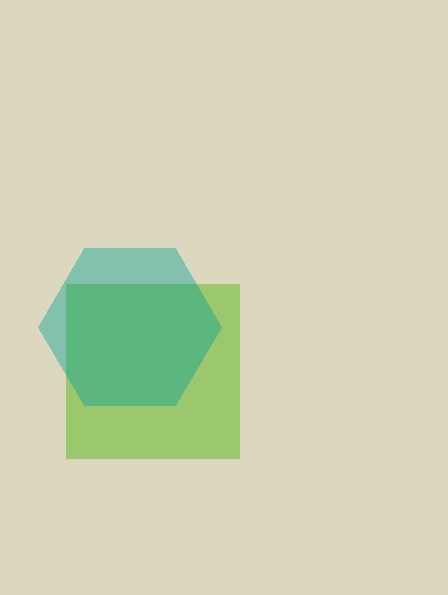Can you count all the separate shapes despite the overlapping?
Yes, there are 2 separate shapes.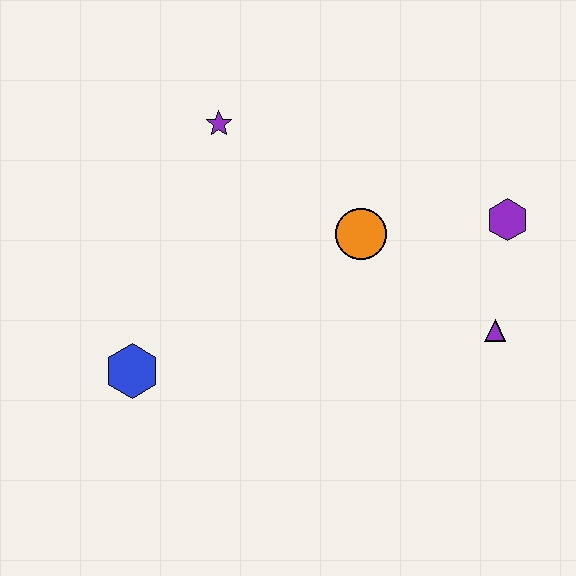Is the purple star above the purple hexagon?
Yes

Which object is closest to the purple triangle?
The purple hexagon is closest to the purple triangle.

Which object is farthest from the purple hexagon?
The blue hexagon is farthest from the purple hexagon.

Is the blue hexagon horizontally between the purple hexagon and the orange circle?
No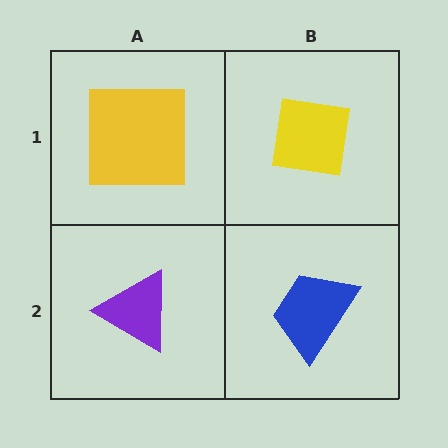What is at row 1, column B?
A yellow square.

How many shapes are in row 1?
2 shapes.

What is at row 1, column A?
A yellow square.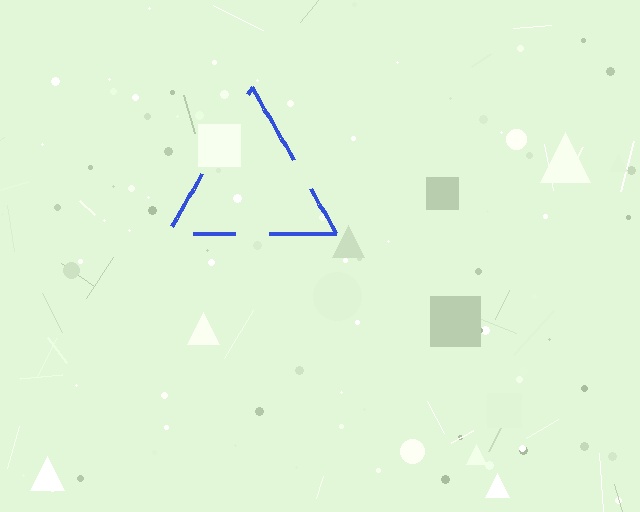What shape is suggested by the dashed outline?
The dashed outline suggests a triangle.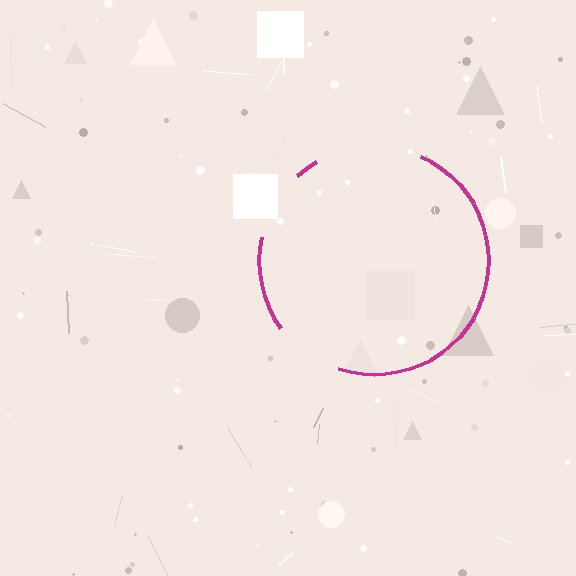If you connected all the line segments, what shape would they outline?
They would outline a circle.